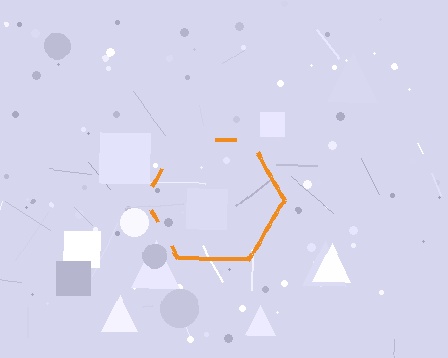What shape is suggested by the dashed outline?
The dashed outline suggests a hexagon.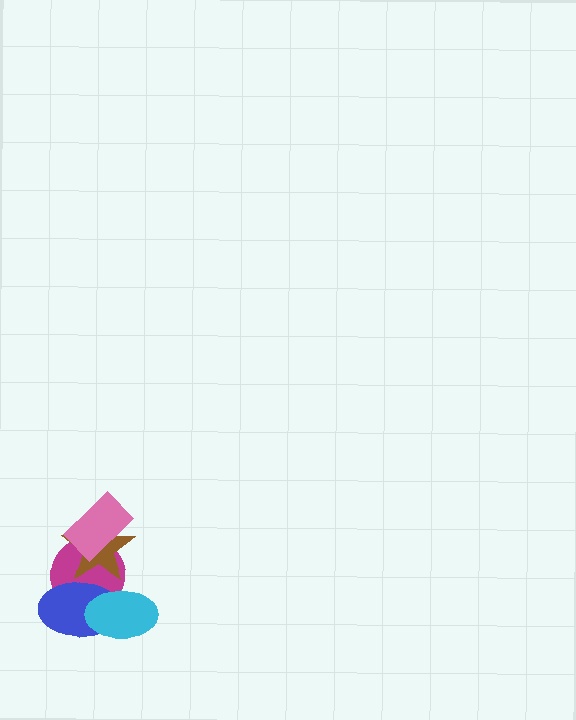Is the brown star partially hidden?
Yes, it is partially covered by another shape.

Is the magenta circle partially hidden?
Yes, it is partially covered by another shape.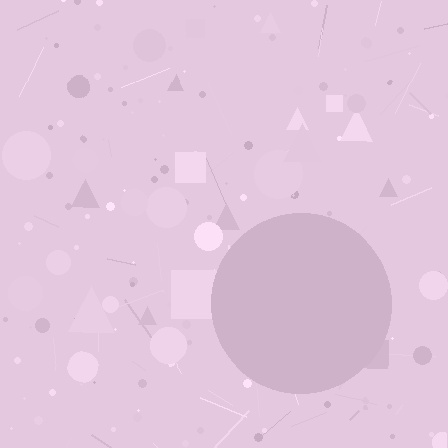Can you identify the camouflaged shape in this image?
The camouflaged shape is a circle.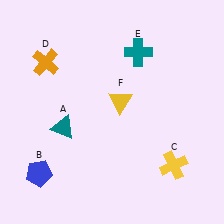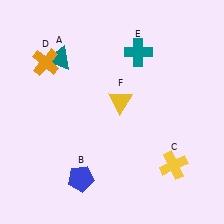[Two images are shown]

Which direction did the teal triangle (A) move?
The teal triangle (A) moved up.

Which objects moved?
The objects that moved are: the teal triangle (A), the blue pentagon (B).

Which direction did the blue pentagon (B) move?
The blue pentagon (B) moved right.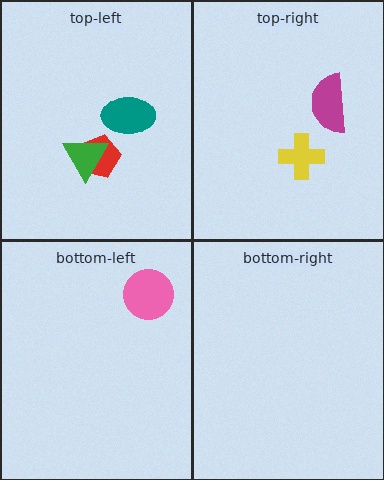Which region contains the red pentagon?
The top-left region.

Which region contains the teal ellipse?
The top-left region.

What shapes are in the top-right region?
The yellow cross, the magenta semicircle.